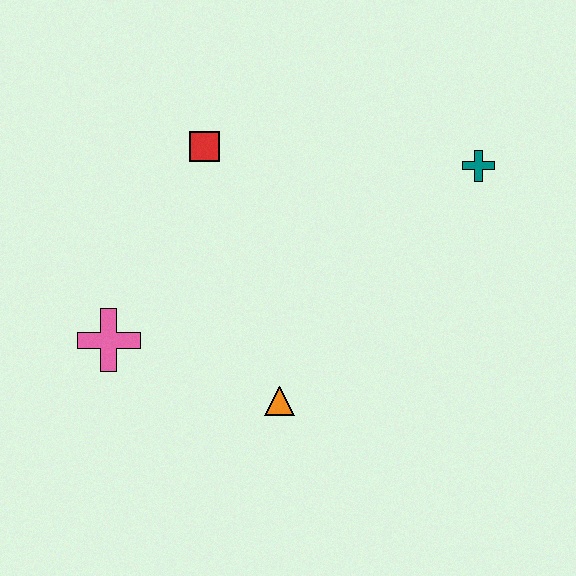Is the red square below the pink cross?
No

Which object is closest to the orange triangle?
The pink cross is closest to the orange triangle.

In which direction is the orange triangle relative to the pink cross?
The orange triangle is to the right of the pink cross.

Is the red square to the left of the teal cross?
Yes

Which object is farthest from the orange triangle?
The teal cross is farthest from the orange triangle.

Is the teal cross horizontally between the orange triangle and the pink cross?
No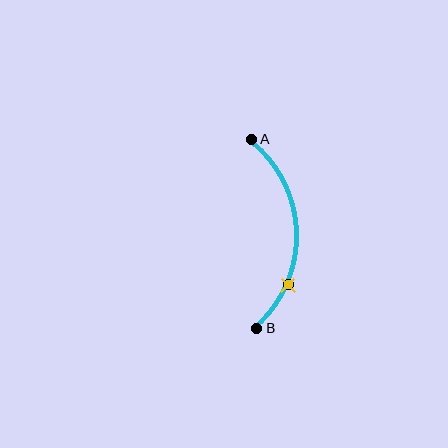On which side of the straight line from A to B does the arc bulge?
The arc bulges to the right of the straight line connecting A and B.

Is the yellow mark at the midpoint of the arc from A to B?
No. The yellow mark lies on the arc but is closer to endpoint B. The arc midpoint would be at the point on the curve equidistant along the arc from both A and B.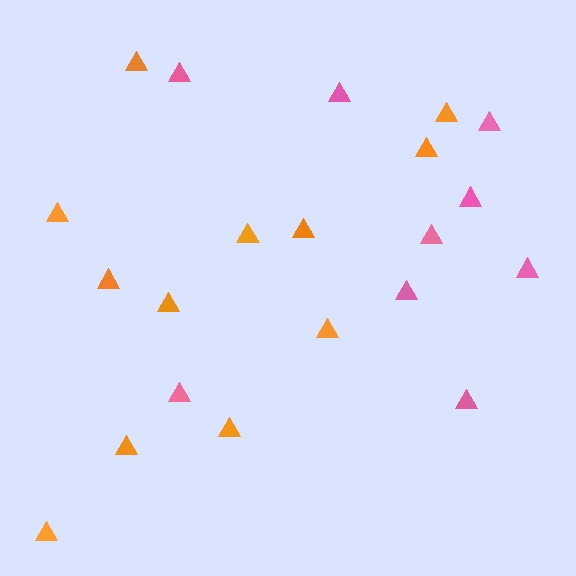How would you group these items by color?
There are 2 groups: one group of orange triangles (12) and one group of pink triangles (9).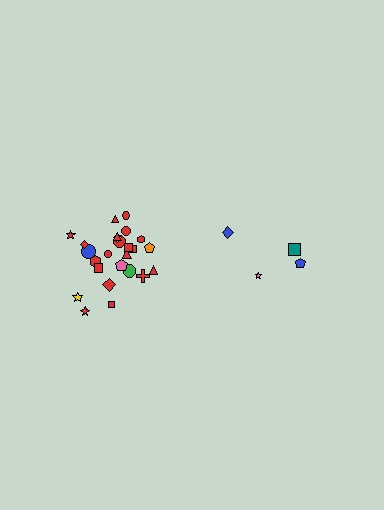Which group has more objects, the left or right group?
The left group.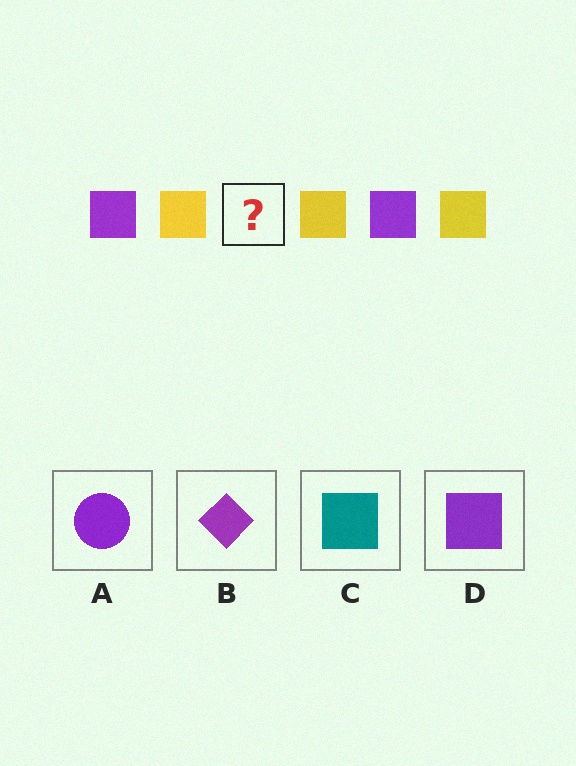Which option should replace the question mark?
Option D.